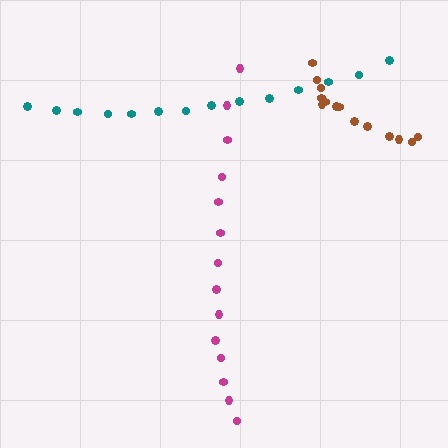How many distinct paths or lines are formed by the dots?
There are 3 distinct paths.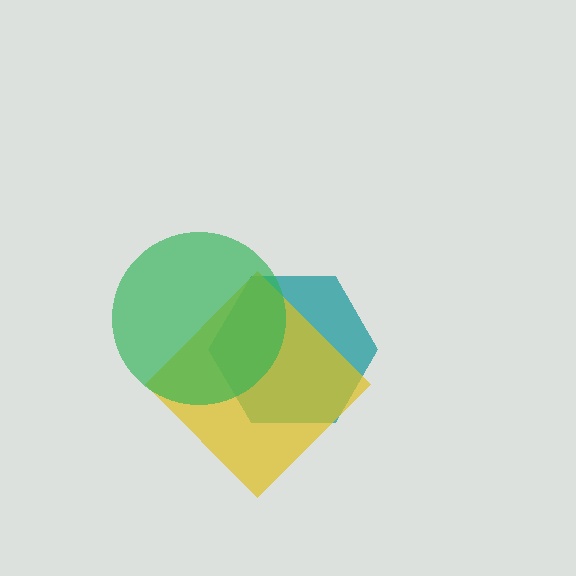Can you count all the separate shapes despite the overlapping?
Yes, there are 3 separate shapes.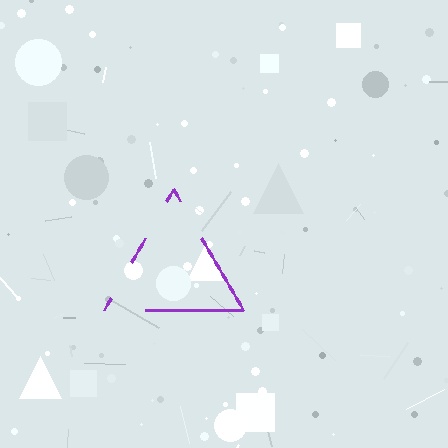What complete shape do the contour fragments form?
The contour fragments form a triangle.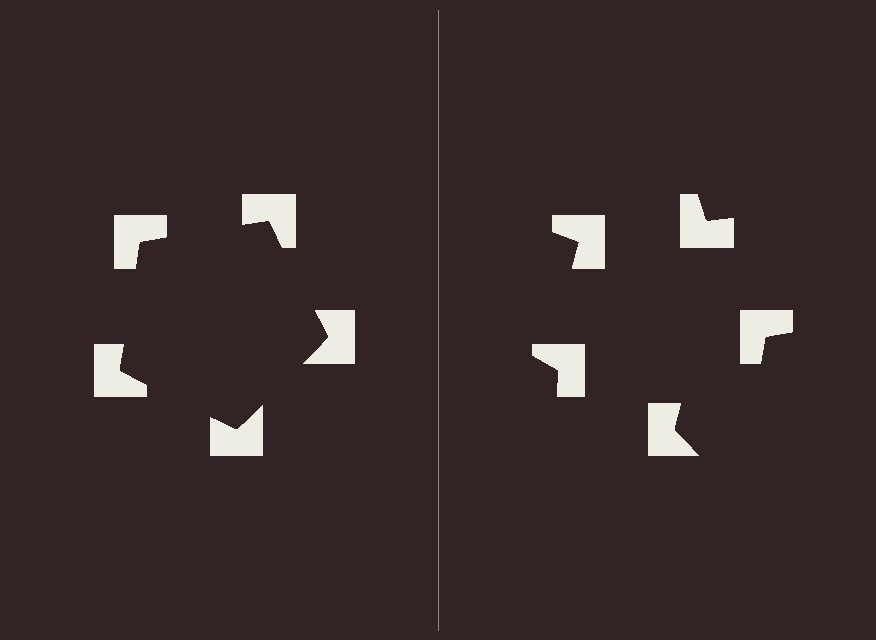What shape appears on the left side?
An illusory pentagon.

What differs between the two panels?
The notched squares are positioned identically on both sides; only the wedge orientations differ. On the left they align to a pentagon; on the right they are misaligned.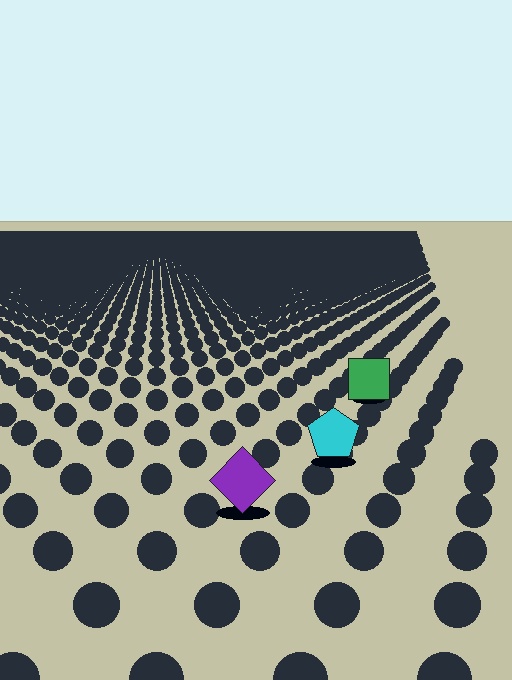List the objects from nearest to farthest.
From nearest to farthest: the purple diamond, the cyan pentagon, the green square.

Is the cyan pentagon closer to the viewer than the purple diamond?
No. The purple diamond is closer — you can tell from the texture gradient: the ground texture is coarser near it.